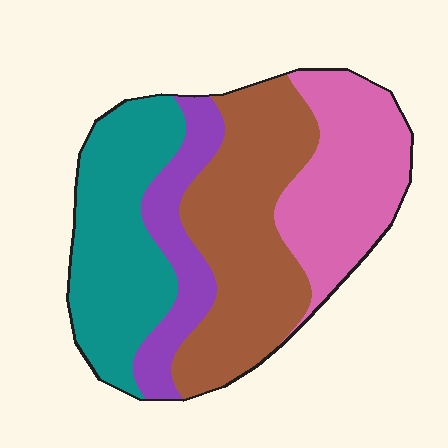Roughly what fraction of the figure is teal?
Teal takes up about one quarter (1/4) of the figure.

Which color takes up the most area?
Brown, at roughly 35%.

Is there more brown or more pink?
Brown.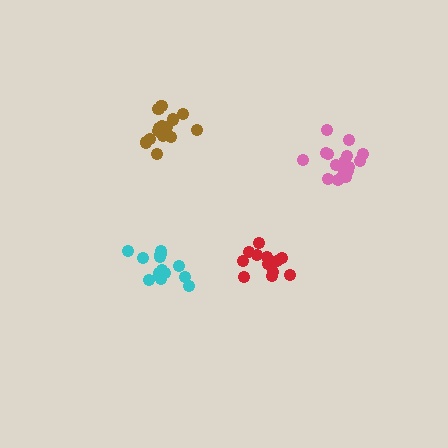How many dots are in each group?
Group 1: 13 dots, Group 2: 17 dots, Group 3: 17 dots, Group 4: 15 dots (62 total).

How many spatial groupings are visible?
There are 4 spatial groupings.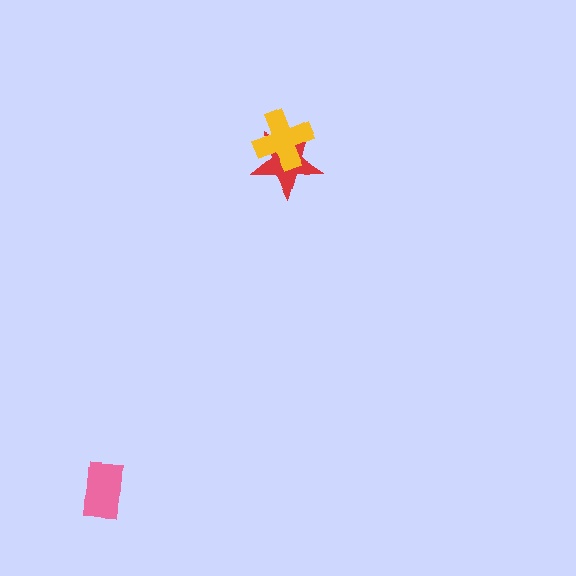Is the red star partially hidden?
Yes, it is partially covered by another shape.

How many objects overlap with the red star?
1 object overlaps with the red star.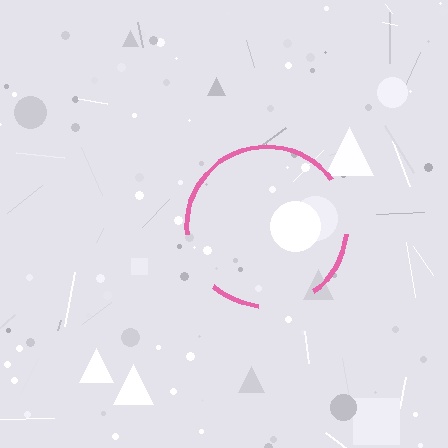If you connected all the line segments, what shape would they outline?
They would outline a circle.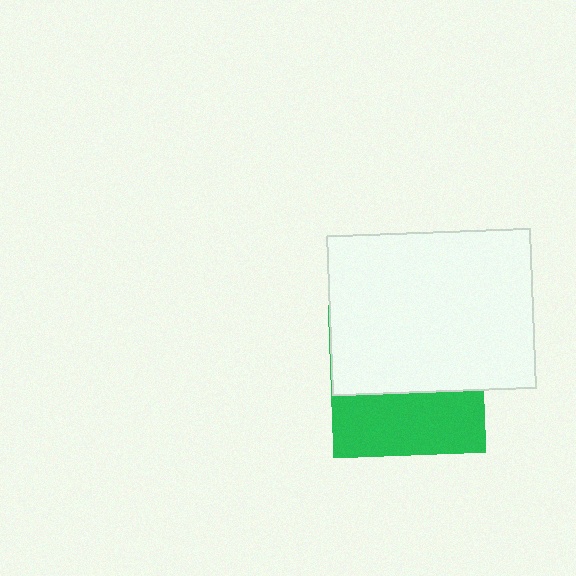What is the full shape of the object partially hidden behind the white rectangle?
The partially hidden object is a green square.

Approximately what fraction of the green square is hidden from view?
Roughly 59% of the green square is hidden behind the white rectangle.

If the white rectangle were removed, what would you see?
You would see the complete green square.